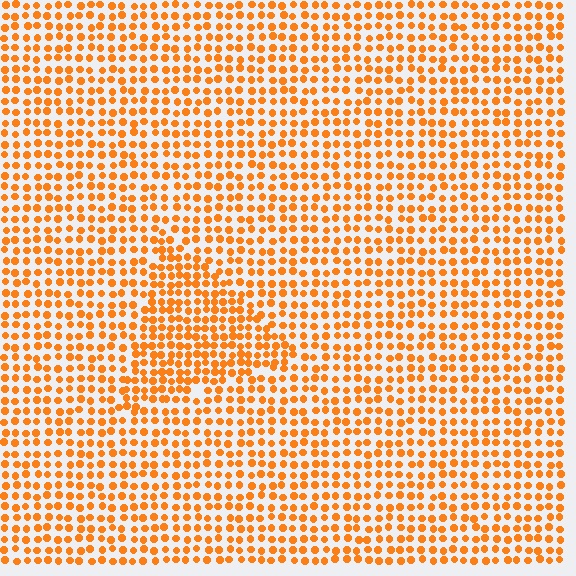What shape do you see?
I see a triangle.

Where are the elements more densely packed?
The elements are more densely packed inside the triangle boundary.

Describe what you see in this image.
The image contains small orange elements arranged at two different densities. A triangle-shaped region is visible where the elements are more densely packed than the surrounding area.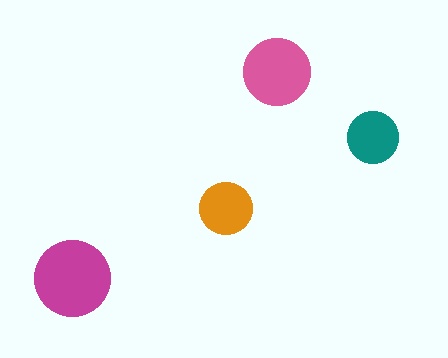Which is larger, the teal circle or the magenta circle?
The magenta one.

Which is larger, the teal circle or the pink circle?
The pink one.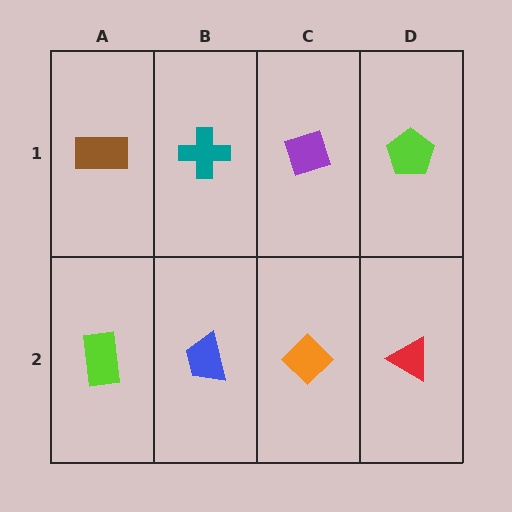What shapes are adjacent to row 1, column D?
A red triangle (row 2, column D), a purple diamond (row 1, column C).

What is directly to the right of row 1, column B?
A purple diamond.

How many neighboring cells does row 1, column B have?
3.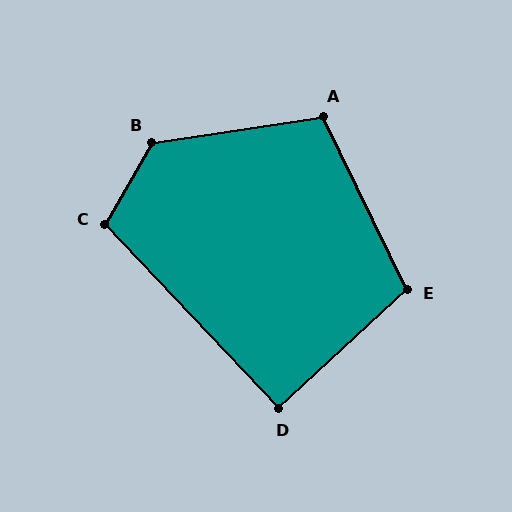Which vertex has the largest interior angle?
B, at approximately 128 degrees.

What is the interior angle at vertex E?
Approximately 107 degrees (obtuse).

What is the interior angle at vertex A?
Approximately 108 degrees (obtuse).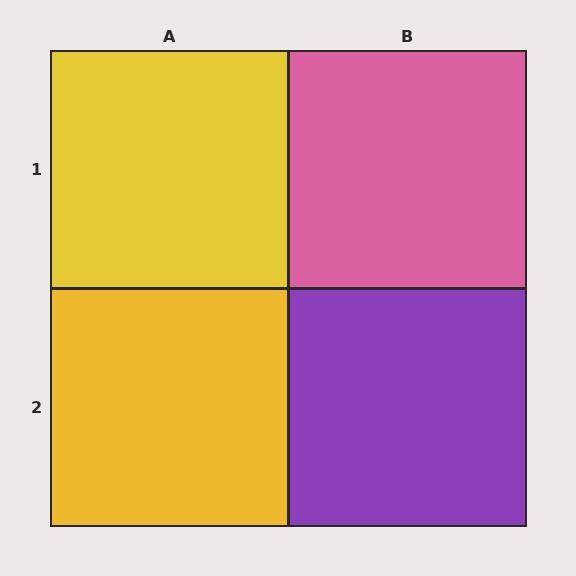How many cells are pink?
1 cell is pink.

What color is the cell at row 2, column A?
Yellow.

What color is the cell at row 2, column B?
Purple.